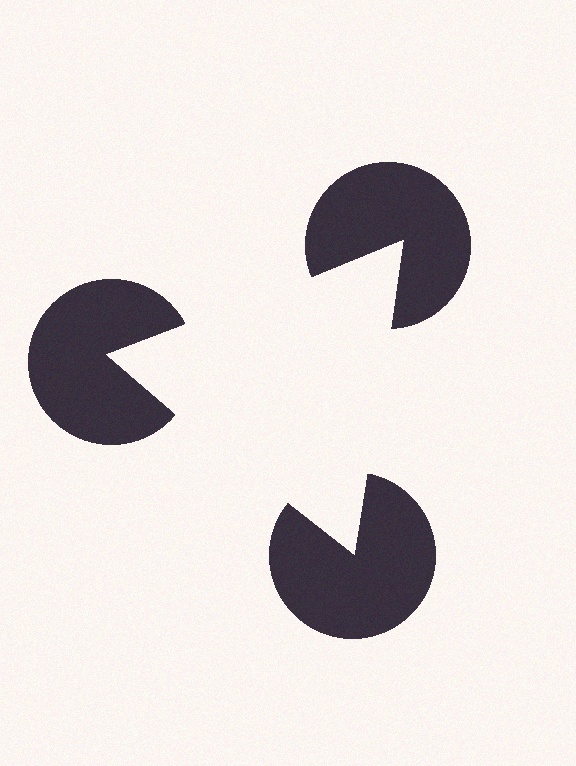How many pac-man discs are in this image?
There are 3 — one at each vertex of the illusory triangle.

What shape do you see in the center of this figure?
An illusory triangle — its edges are inferred from the aligned wedge cuts in the pac-man discs, not physically drawn.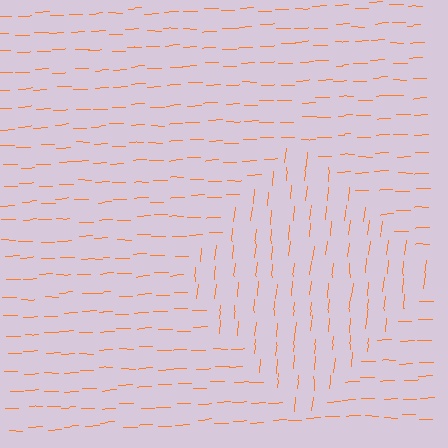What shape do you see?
I see a diamond.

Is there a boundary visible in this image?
Yes, there is a texture boundary formed by a change in line orientation.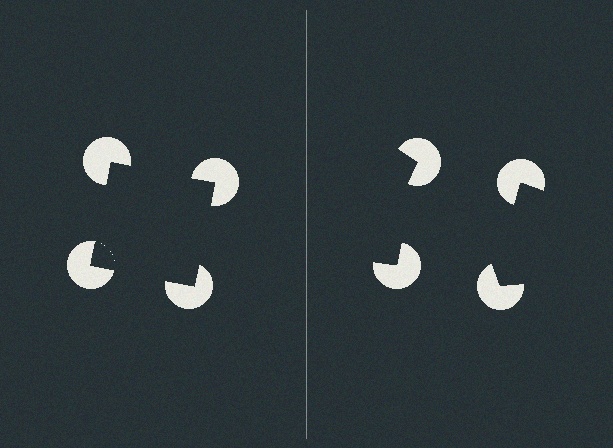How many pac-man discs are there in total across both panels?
8 — 4 on each side.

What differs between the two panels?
The pac-man discs are positioned identically on both sides; only the wedge orientations differ. On the left they align to a square; on the right they are misaligned.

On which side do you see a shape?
An illusory square appears on the left side. On the right side the wedge cuts are rotated, so no coherent shape forms.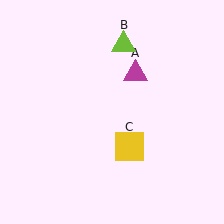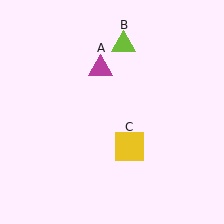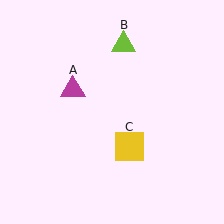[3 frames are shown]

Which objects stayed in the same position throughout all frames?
Lime triangle (object B) and yellow square (object C) remained stationary.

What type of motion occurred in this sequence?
The magenta triangle (object A) rotated counterclockwise around the center of the scene.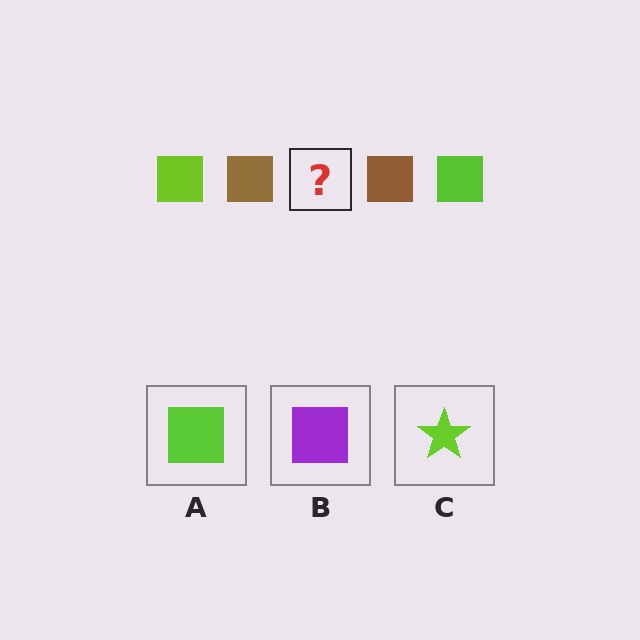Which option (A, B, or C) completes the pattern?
A.